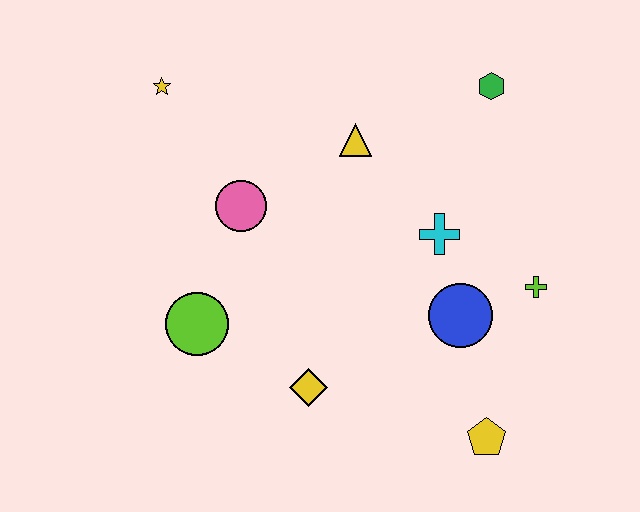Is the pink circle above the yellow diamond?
Yes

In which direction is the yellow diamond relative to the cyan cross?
The yellow diamond is below the cyan cross.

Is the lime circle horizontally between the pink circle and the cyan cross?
No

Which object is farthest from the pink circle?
The yellow pentagon is farthest from the pink circle.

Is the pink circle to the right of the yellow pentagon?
No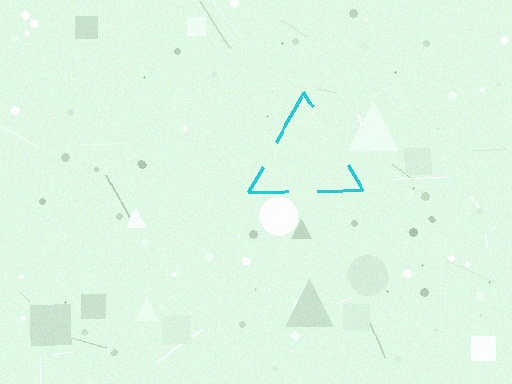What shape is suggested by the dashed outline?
The dashed outline suggests a triangle.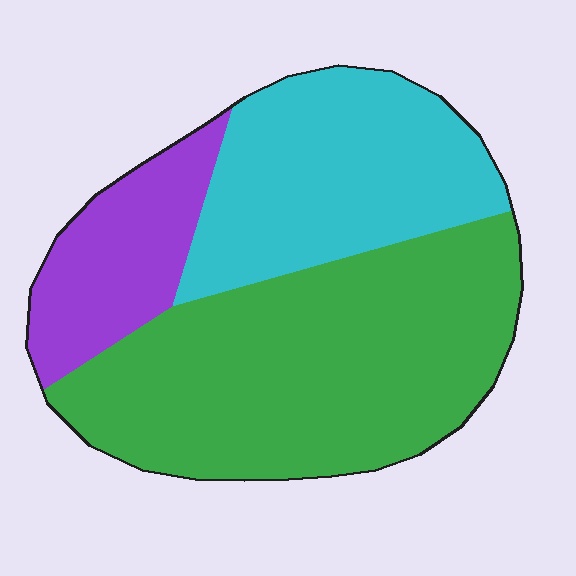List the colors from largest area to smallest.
From largest to smallest: green, cyan, purple.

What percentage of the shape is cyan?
Cyan covers about 30% of the shape.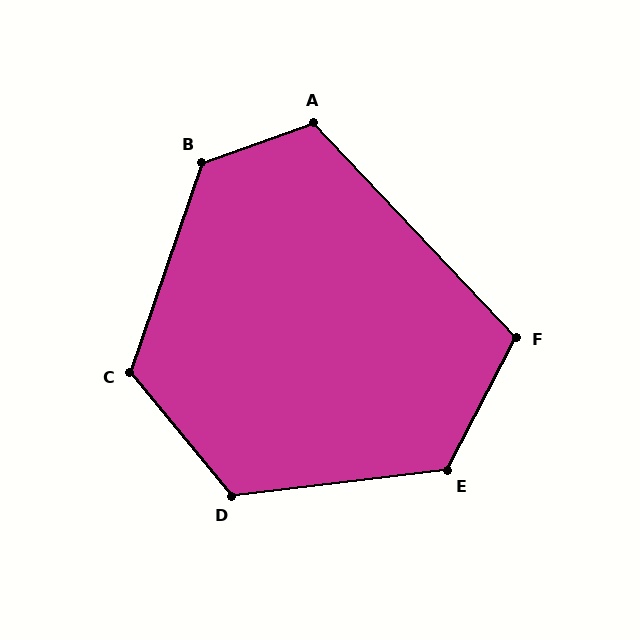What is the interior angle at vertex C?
Approximately 122 degrees (obtuse).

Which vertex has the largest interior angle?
B, at approximately 128 degrees.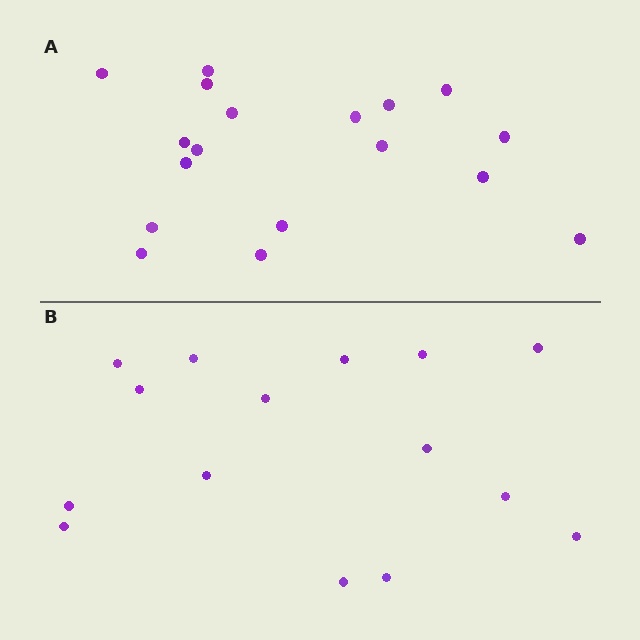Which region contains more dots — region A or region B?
Region A (the top region) has more dots.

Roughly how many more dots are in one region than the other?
Region A has just a few more — roughly 2 or 3 more dots than region B.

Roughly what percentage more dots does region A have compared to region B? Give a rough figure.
About 20% more.